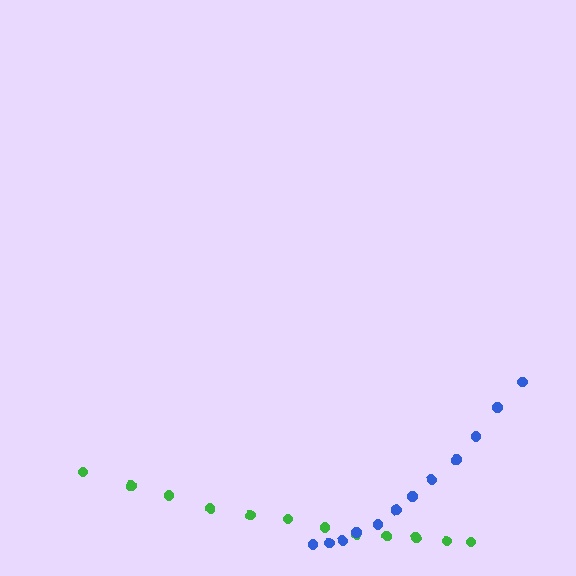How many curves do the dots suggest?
There are 2 distinct paths.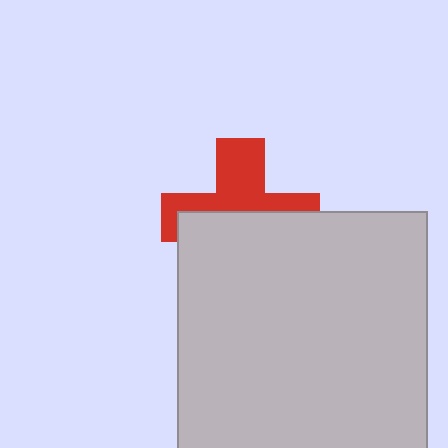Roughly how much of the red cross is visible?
About half of it is visible (roughly 46%).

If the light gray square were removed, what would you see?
You would see the complete red cross.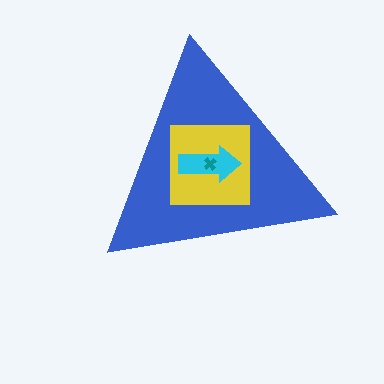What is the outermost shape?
The blue triangle.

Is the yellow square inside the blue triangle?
Yes.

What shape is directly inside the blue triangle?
The yellow square.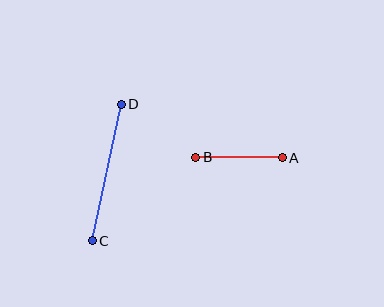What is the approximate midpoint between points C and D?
The midpoint is at approximately (107, 172) pixels.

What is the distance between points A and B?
The distance is approximately 86 pixels.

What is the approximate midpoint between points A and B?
The midpoint is at approximately (239, 157) pixels.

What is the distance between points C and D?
The distance is approximately 139 pixels.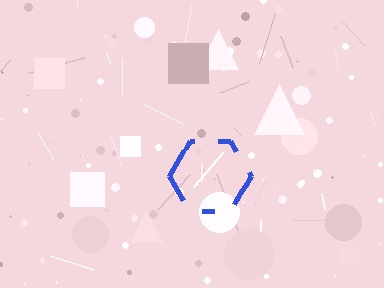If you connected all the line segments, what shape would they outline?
They would outline a hexagon.